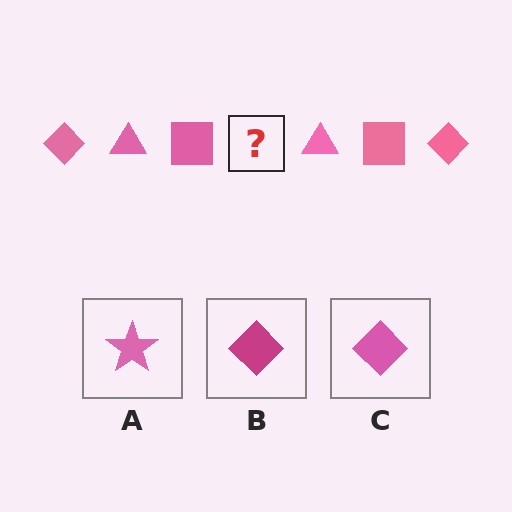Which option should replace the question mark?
Option C.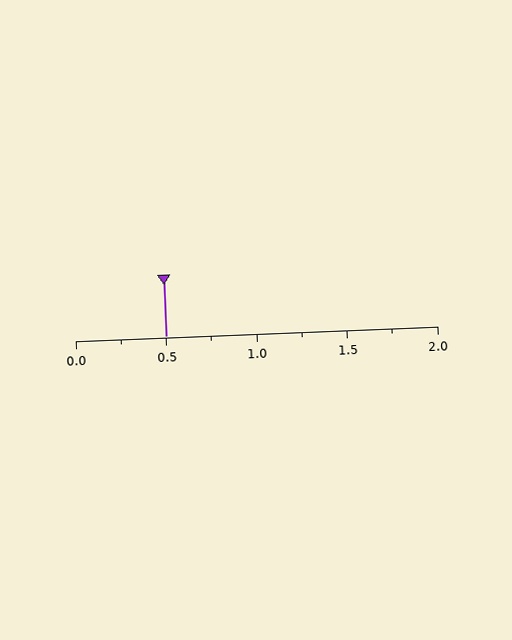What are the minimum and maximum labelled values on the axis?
The axis runs from 0.0 to 2.0.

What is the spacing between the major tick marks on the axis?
The major ticks are spaced 0.5 apart.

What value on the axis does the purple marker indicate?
The marker indicates approximately 0.5.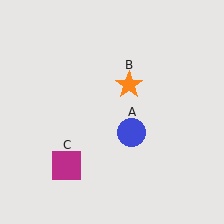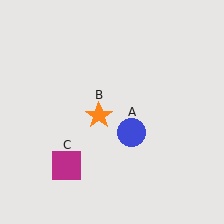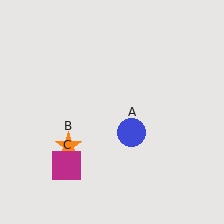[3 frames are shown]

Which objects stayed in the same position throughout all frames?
Blue circle (object A) and magenta square (object C) remained stationary.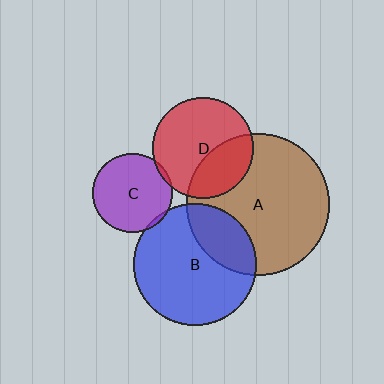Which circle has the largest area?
Circle A (brown).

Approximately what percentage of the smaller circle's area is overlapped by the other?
Approximately 5%.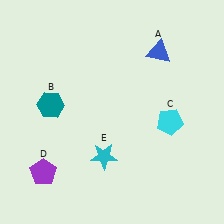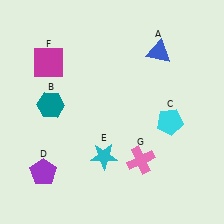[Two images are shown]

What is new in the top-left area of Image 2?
A magenta square (F) was added in the top-left area of Image 2.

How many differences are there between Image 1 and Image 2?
There are 2 differences between the two images.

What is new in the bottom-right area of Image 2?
A pink cross (G) was added in the bottom-right area of Image 2.